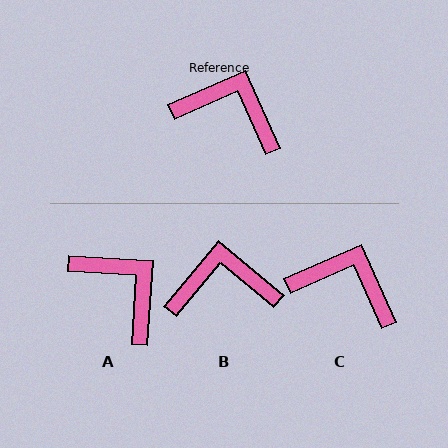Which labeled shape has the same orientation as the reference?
C.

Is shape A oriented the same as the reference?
No, it is off by about 28 degrees.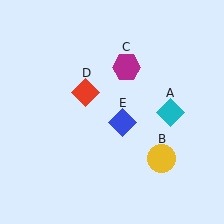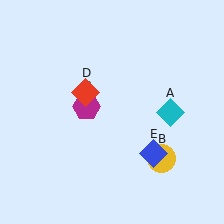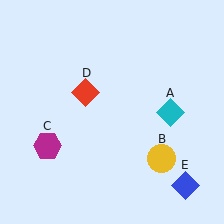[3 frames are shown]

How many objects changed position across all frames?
2 objects changed position: magenta hexagon (object C), blue diamond (object E).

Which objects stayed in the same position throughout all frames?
Cyan diamond (object A) and yellow circle (object B) and red diamond (object D) remained stationary.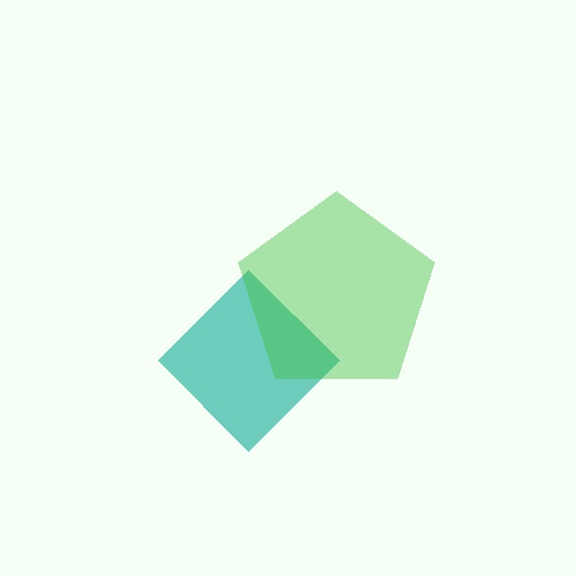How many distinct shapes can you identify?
There are 2 distinct shapes: a teal diamond, a green pentagon.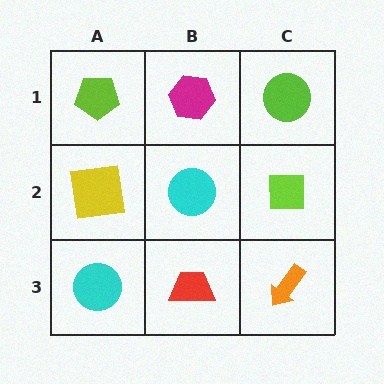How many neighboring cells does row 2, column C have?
3.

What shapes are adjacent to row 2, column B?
A magenta hexagon (row 1, column B), a red trapezoid (row 3, column B), a yellow square (row 2, column A), a lime square (row 2, column C).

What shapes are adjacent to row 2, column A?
A lime pentagon (row 1, column A), a cyan circle (row 3, column A), a cyan circle (row 2, column B).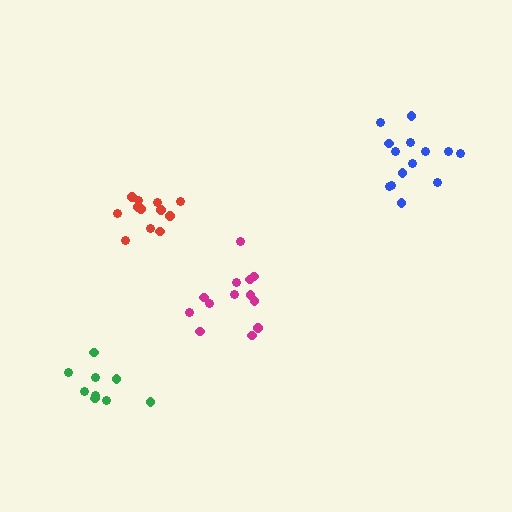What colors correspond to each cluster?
The clusters are colored: blue, red, magenta, green.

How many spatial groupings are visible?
There are 4 spatial groupings.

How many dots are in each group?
Group 1: 14 dots, Group 2: 12 dots, Group 3: 13 dots, Group 4: 9 dots (48 total).